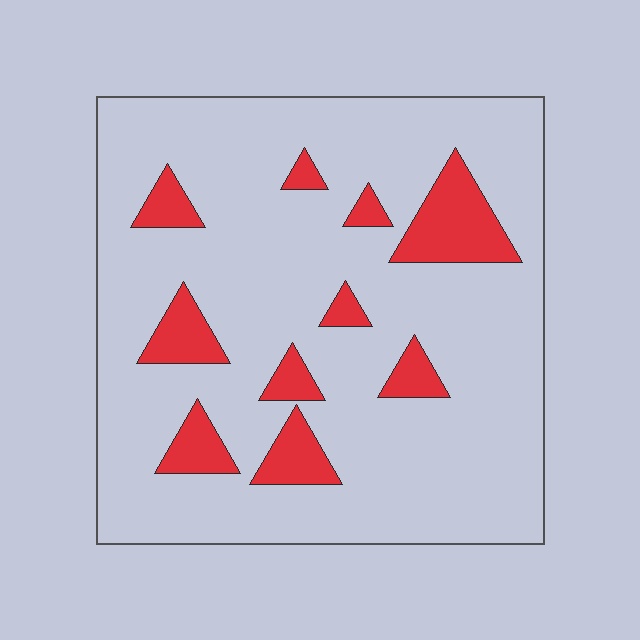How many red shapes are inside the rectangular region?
10.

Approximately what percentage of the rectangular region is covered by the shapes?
Approximately 15%.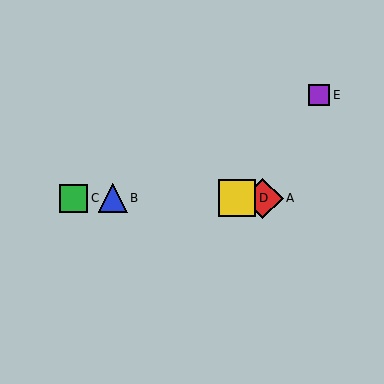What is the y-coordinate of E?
Object E is at y≈95.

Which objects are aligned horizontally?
Objects A, B, C, D are aligned horizontally.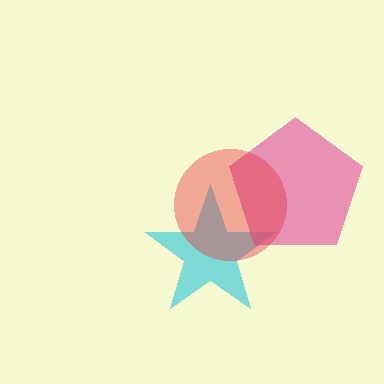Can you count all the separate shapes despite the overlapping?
Yes, there are 3 separate shapes.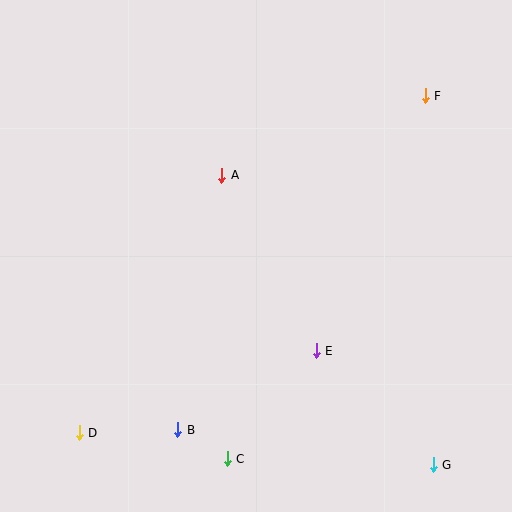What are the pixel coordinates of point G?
Point G is at (433, 465).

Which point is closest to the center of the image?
Point A at (222, 175) is closest to the center.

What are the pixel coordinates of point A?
Point A is at (222, 175).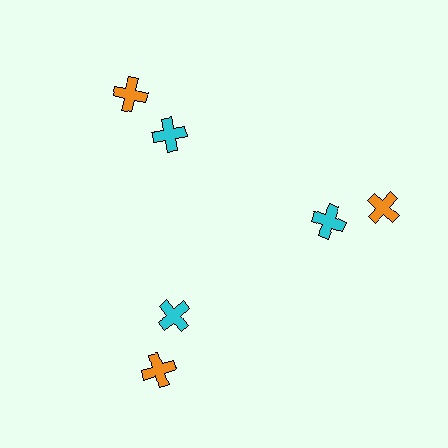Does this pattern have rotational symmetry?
Yes, this pattern has 3-fold rotational symmetry. It looks the same after rotating 120 degrees around the center.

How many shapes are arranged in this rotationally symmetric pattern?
There are 6 shapes, arranged in 3 groups of 2.